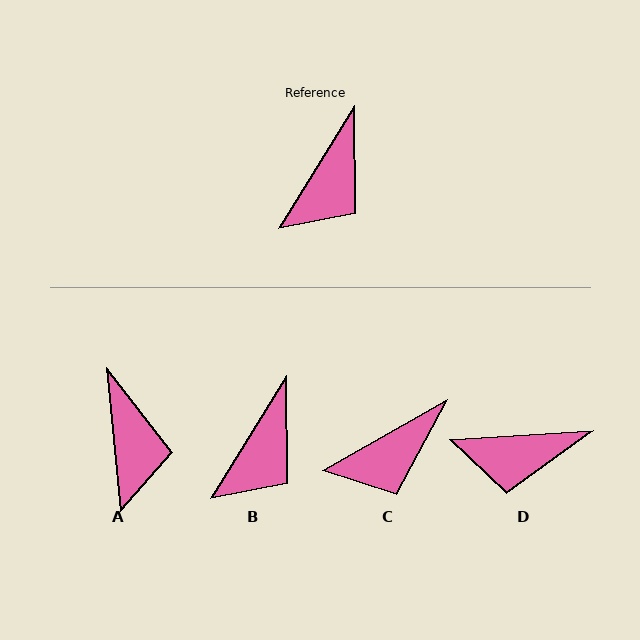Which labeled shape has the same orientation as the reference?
B.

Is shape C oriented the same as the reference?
No, it is off by about 29 degrees.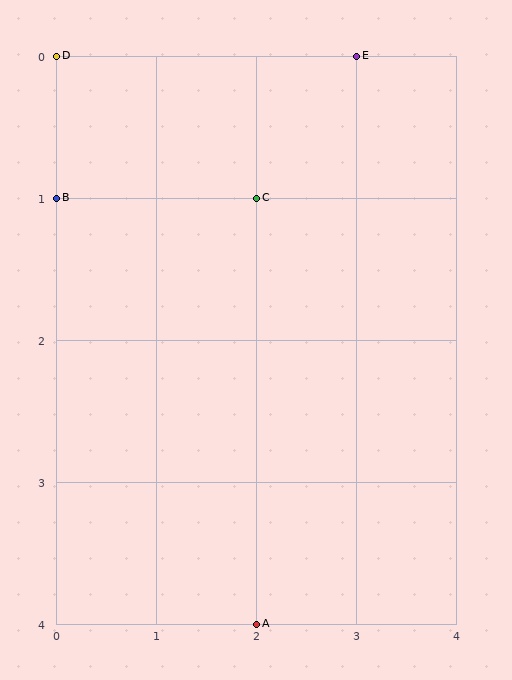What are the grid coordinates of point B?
Point B is at grid coordinates (0, 1).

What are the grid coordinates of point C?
Point C is at grid coordinates (2, 1).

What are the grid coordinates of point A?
Point A is at grid coordinates (2, 4).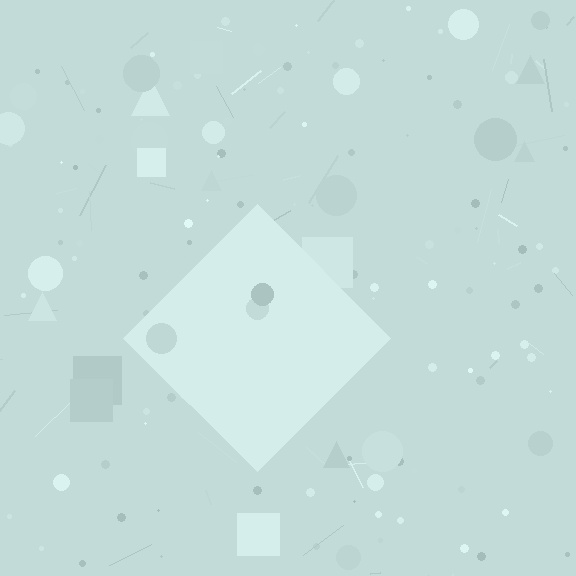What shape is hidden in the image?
A diamond is hidden in the image.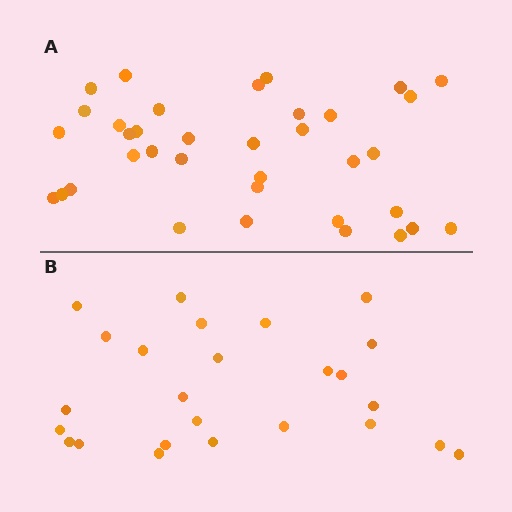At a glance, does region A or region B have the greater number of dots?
Region A (the top region) has more dots.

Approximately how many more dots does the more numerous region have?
Region A has roughly 12 or so more dots than region B.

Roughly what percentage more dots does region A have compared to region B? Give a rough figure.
About 45% more.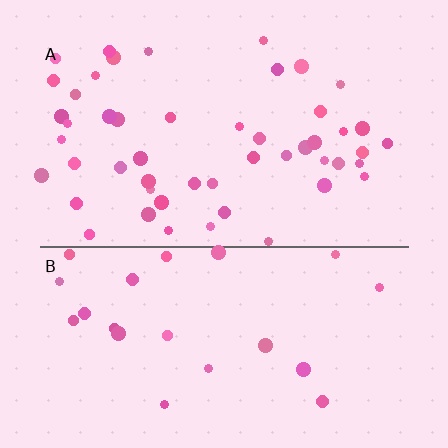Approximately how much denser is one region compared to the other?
Approximately 2.2× — region A over region B.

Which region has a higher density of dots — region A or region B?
A (the top).